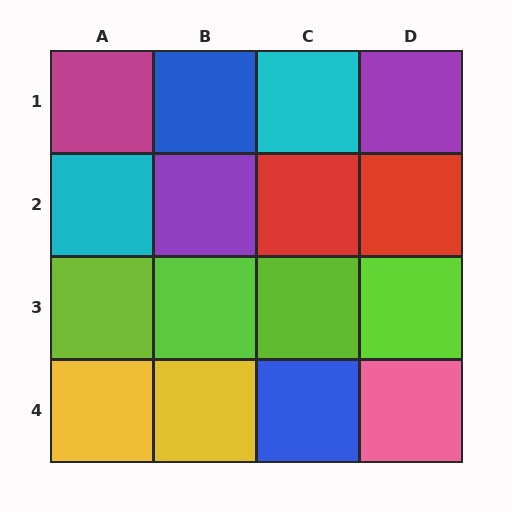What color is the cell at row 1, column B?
Blue.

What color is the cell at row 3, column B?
Lime.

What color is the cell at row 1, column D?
Purple.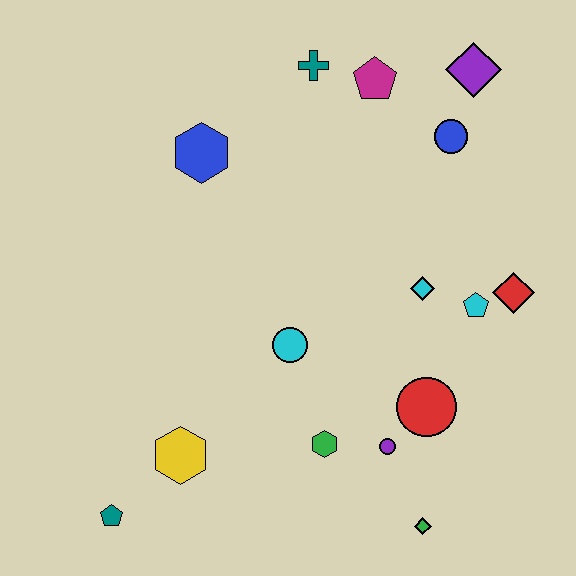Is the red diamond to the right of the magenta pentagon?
Yes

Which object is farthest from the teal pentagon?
The purple diamond is farthest from the teal pentagon.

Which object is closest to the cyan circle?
The green hexagon is closest to the cyan circle.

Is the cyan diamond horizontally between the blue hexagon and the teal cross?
No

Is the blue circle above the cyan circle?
Yes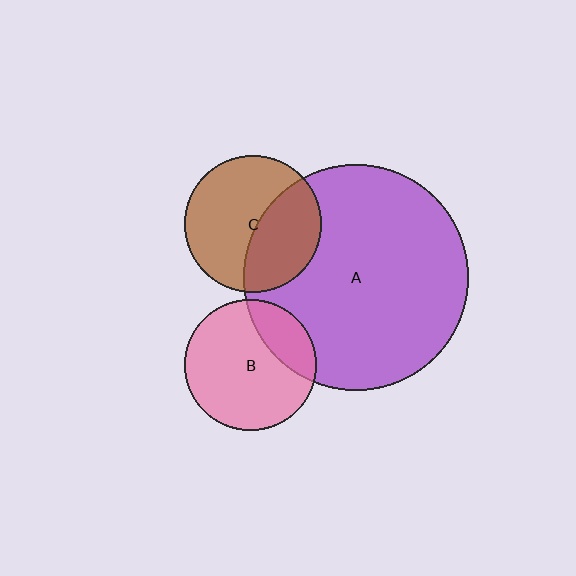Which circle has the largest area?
Circle A (purple).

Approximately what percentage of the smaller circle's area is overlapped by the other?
Approximately 40%.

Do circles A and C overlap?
Yes.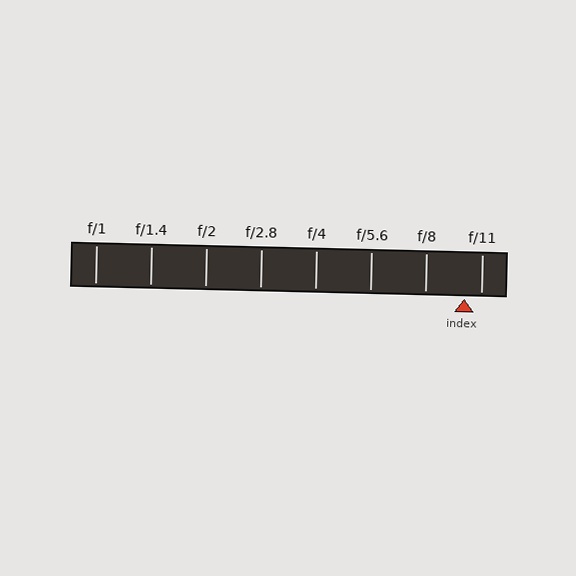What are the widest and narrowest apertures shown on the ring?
The widest aperture shown is f/1 and the narrowest is f/11.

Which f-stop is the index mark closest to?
The index mark is closest to f/11.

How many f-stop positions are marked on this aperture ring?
There are 8 f-stop positions marked.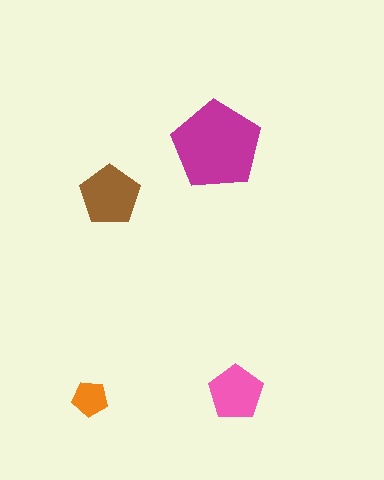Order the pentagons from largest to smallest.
the magenta one, the brown one, the pink one, the orange one.